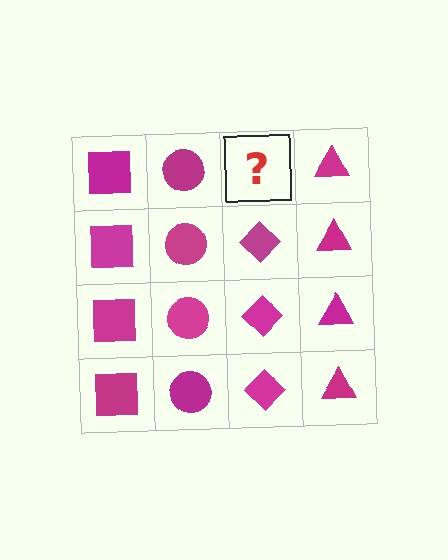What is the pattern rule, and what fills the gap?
The rule is that each column has a consistent shape. The gap should be filled with a magenta diamond.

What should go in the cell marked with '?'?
The missing cell should contain a magenta diamond.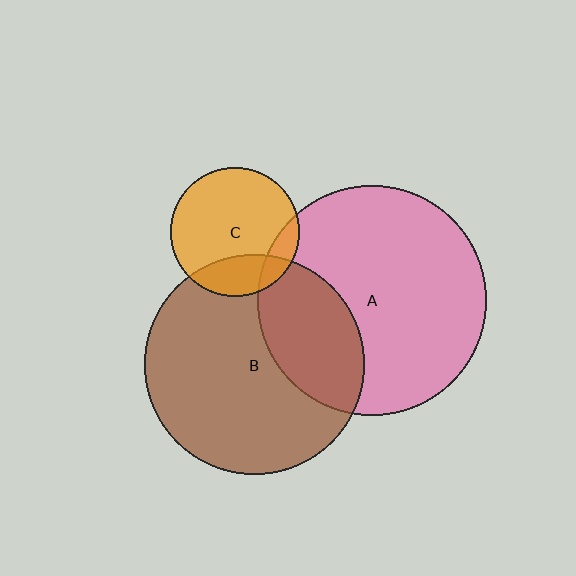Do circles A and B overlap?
Yes.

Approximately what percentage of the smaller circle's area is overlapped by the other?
Approximately 30%.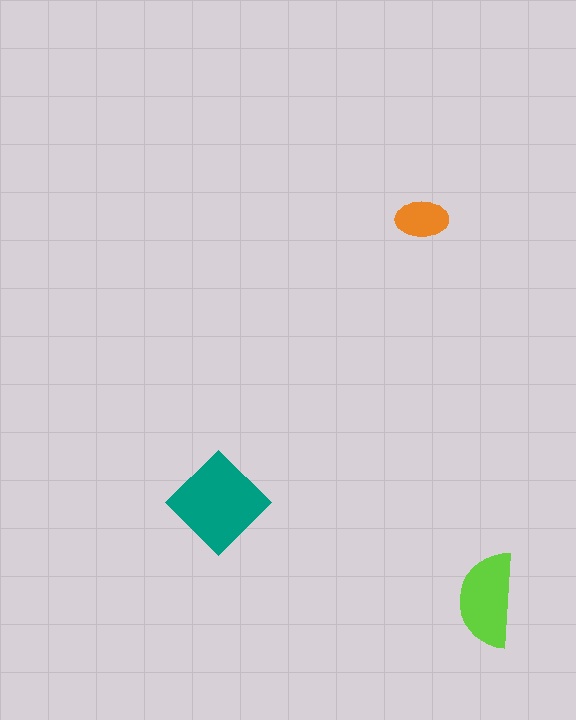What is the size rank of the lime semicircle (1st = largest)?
2nd.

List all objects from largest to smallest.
The teal diamond, the lime semicircle, the orange ellipse.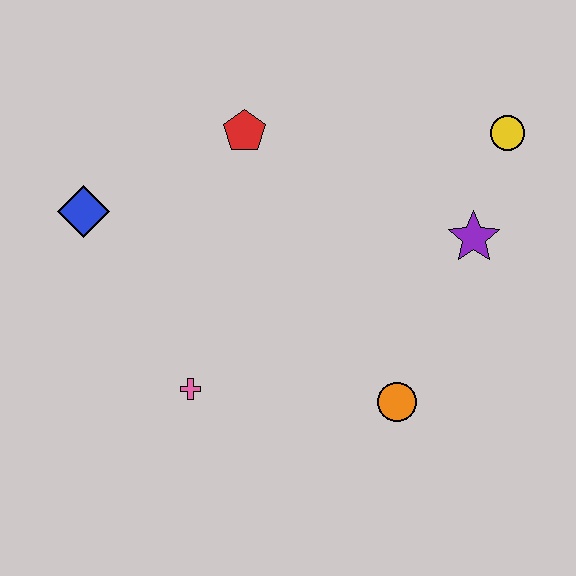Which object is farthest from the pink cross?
The yellow circle is farthest from the pink cross.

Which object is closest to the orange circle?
The purple star is closest to the orange circle.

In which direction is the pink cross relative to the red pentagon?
The pink cross is below the red pentagon.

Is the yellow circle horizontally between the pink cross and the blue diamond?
No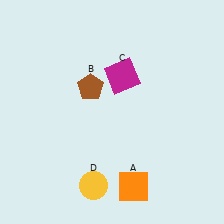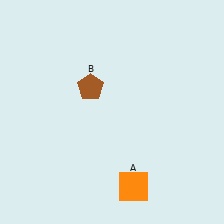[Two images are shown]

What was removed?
The yellow circle (D), the magenta square (C) were removed in Image 2.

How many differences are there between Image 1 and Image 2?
There are 2 differences between the two images.